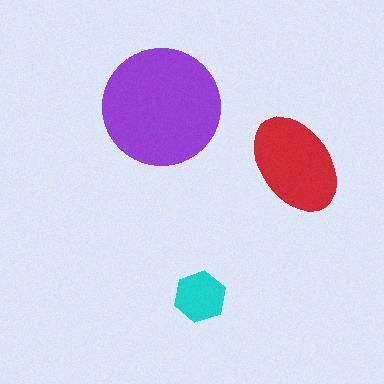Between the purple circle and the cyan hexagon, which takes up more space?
The purple circle.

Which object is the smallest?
The cyan hexagon.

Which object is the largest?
The purple circle.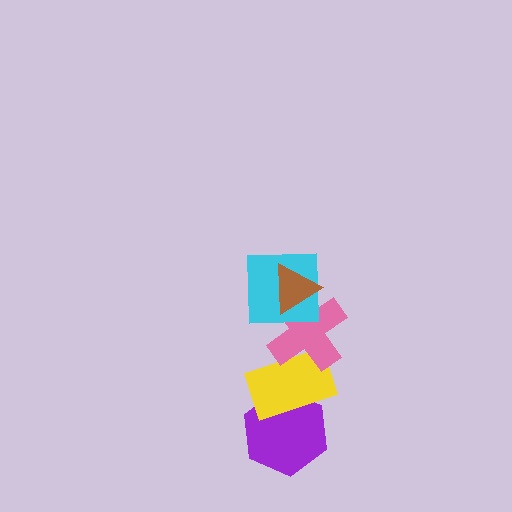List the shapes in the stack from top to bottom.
From top to bottom: the brown triangle, the cyan square, the pink cross, the yellow rectangle, the purple hexagon.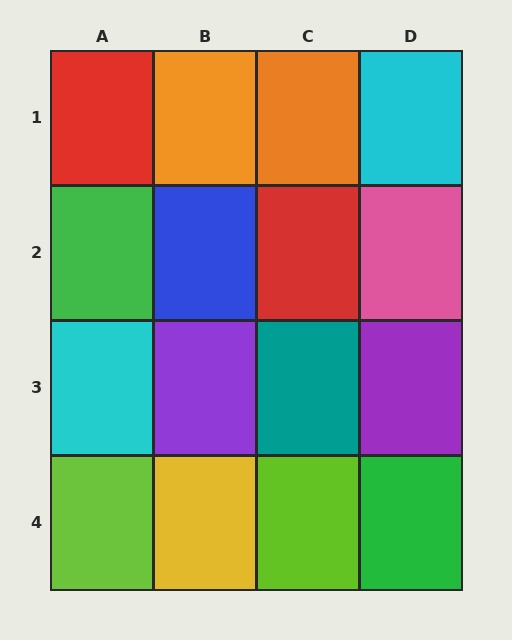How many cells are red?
2 cells are red.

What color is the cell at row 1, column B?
Orange.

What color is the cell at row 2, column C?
Red.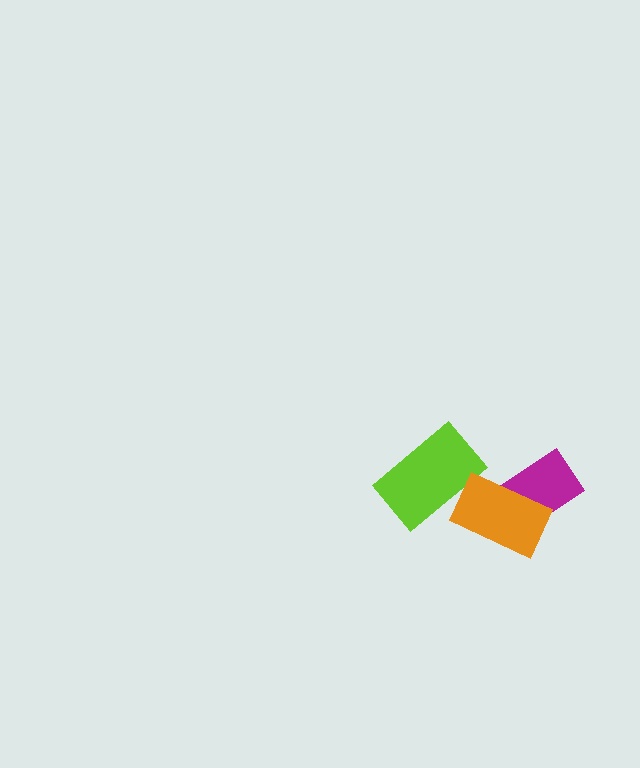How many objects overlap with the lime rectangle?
1 object overlaps with the lime rectangle.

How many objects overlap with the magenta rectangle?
1 object overlaps with the magenta rectangle.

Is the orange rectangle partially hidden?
No, no other shape covers it.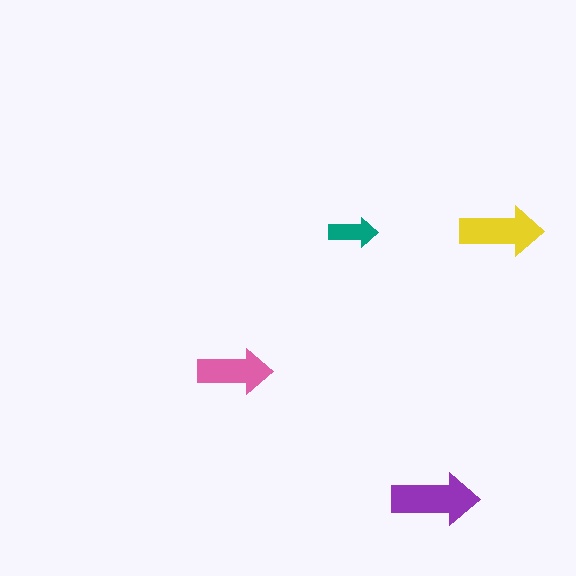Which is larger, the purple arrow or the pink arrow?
The purple one.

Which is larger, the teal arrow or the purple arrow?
The purple one.